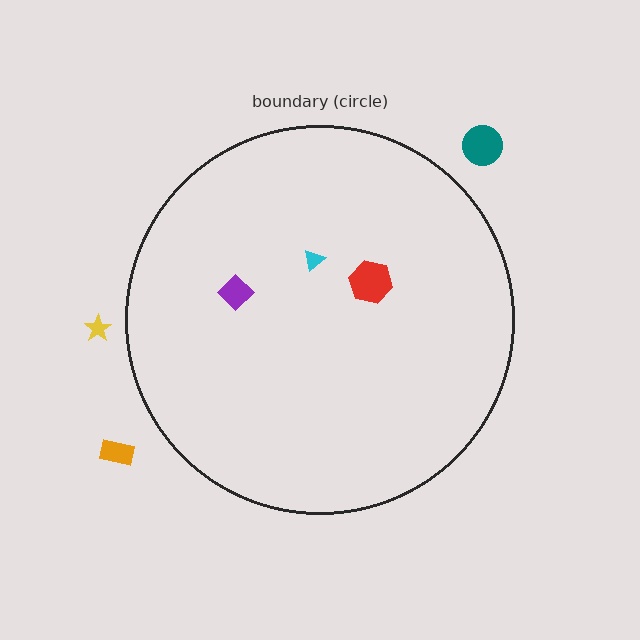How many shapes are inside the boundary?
3 inside, 3 outside.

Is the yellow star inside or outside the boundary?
Outside.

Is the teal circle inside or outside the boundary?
Outside.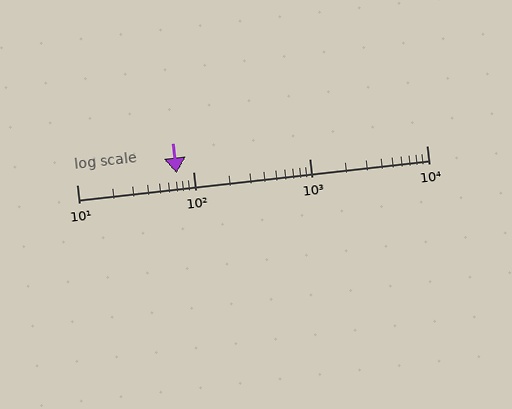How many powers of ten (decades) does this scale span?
The scale spans 3 decades, from 10 to 10000.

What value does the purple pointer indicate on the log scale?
The pointer indicates approximately 72.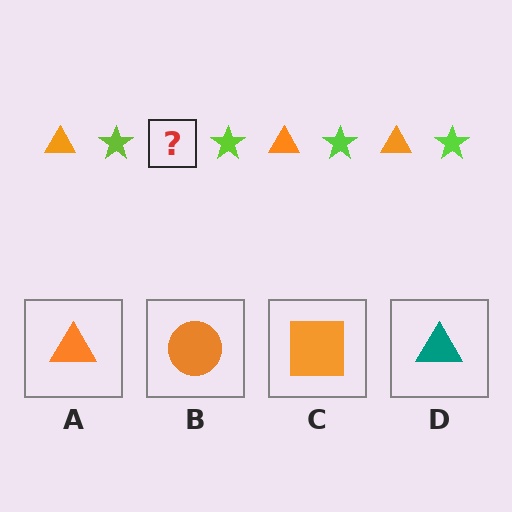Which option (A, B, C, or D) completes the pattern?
A.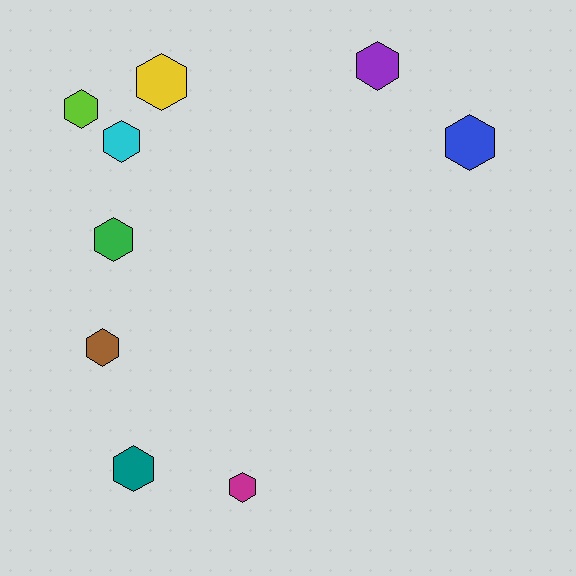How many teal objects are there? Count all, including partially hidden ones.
There is 1 teal object.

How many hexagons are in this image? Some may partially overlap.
There are 9 hexagons.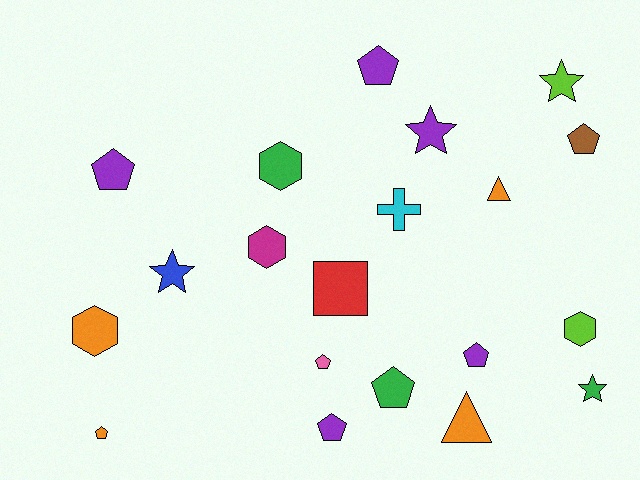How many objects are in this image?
There are 20 objects.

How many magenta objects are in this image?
There is 1 magenta object.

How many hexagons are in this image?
There are 4 hexagons.